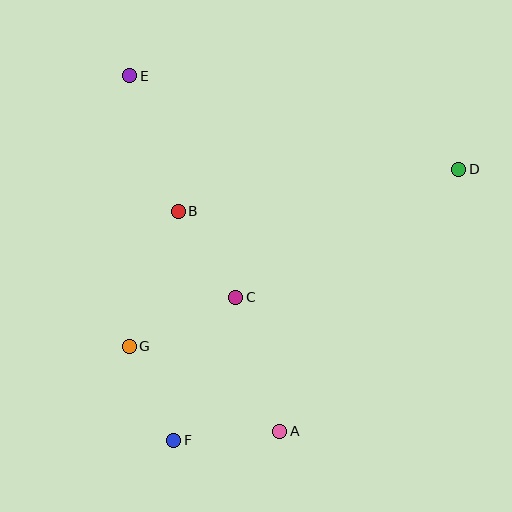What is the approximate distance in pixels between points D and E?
The distance between D and E is approximately 342 pixels.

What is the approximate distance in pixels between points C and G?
The distance between C and G is approximately 117 pixels.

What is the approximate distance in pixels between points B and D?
The distance between B and D is approximately 283 pixels.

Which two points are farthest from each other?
Points D and F are farthest from each other.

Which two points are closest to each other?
Points B and C are closest to each other.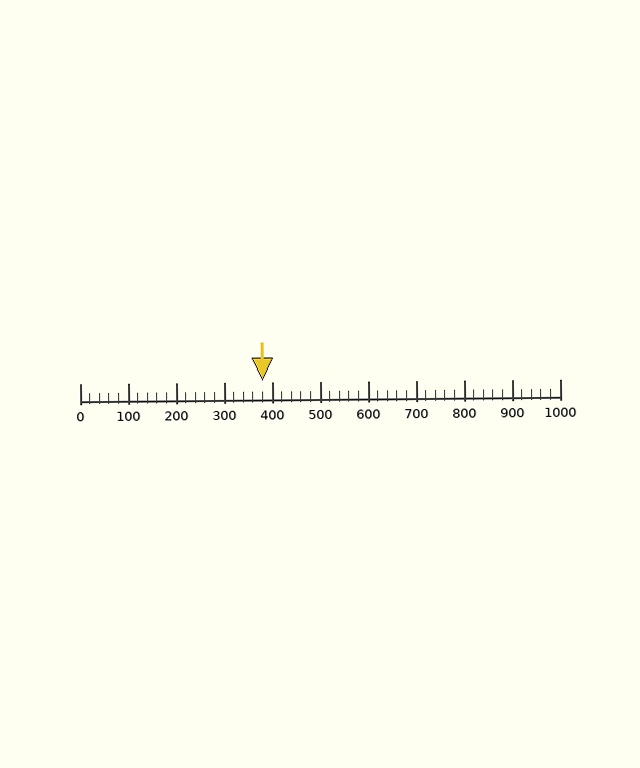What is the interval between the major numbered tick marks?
The major tick marks are spaced 100 units apart.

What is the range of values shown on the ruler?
The ruler shows values from 0 to 1000.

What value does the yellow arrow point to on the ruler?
The yellow arrow points to approximately 380.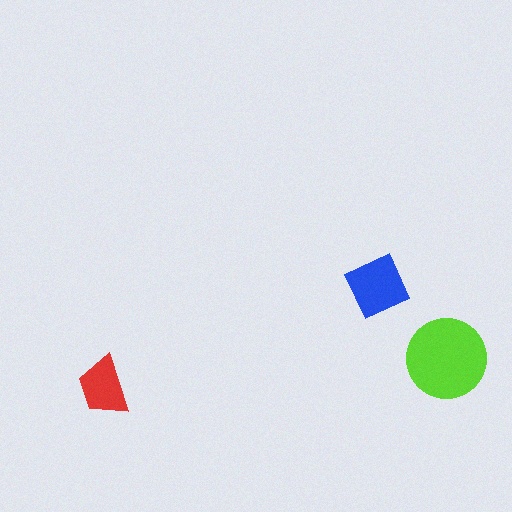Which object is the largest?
The lime circle.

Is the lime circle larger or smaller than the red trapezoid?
Larger.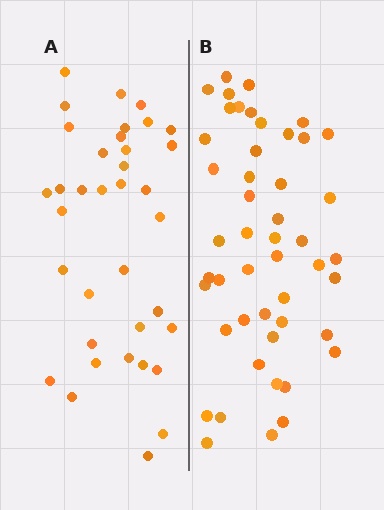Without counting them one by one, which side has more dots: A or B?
Region B (the right region) has more dots.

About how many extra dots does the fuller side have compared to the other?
Region B has roughly 12 or so more dots than region A.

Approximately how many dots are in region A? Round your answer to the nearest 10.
About 40 dots. (The exact count is 36, which rounds to 40.)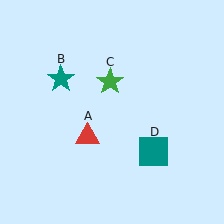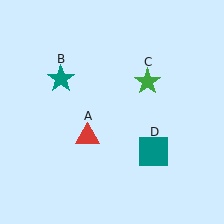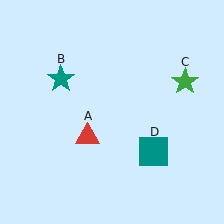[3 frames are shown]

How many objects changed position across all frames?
1 object changed position: green star (object C).